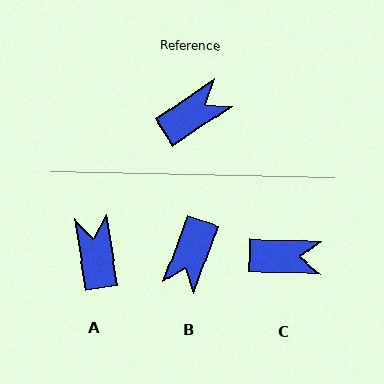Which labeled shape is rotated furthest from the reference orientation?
B, about 144 degrees away.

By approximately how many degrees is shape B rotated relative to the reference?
Approximately 144 degrees clockwise.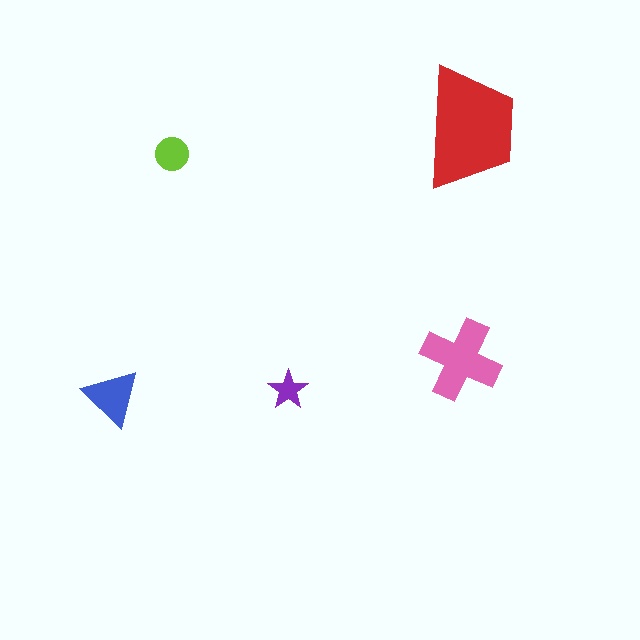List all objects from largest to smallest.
The red trapezoid, the pink cross, the blue triangle, the lime circle, the purple star.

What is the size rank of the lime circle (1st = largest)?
4th.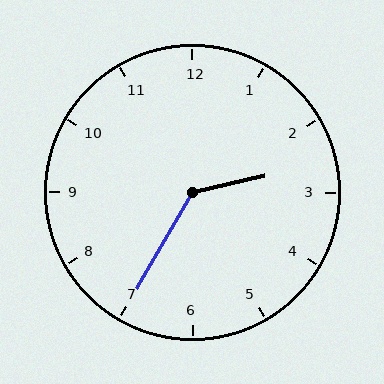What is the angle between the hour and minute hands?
Approximately 132 degrees.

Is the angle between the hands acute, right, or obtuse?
It is obtuse.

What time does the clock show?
2:35.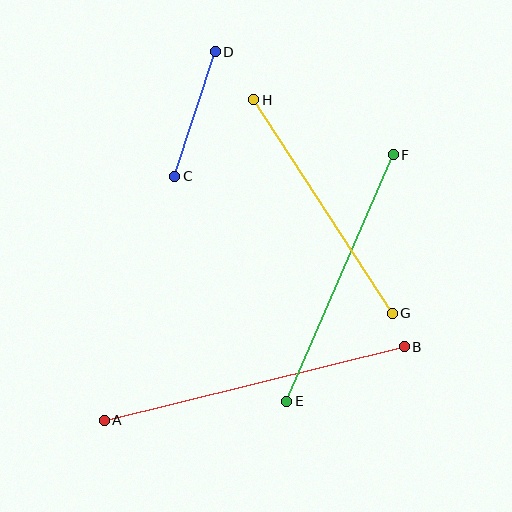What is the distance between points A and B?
The distance is approximately 309 pixels.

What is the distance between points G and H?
The distance is approximately 254 pixels.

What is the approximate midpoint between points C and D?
The midpoint is at approximately (195, 114) pixels.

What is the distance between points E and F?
The distance is approximately 268 pixels.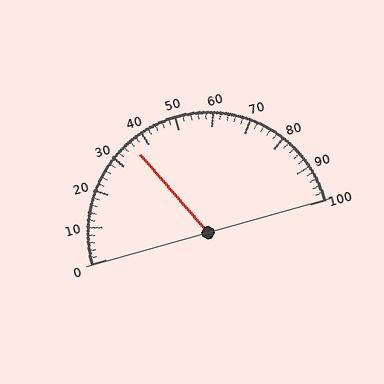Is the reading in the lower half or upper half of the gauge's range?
The reading is in the lower half of the range (0 to 100).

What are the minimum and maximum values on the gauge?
The gauge ranges from 0 to 100.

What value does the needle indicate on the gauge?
The needle indicates approximately 36.